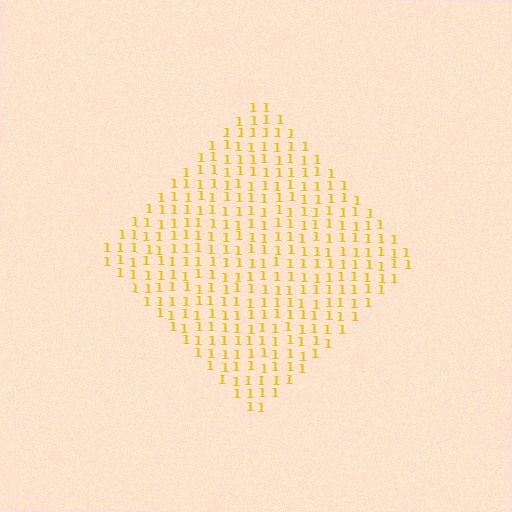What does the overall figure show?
The overall figure shows a diamond.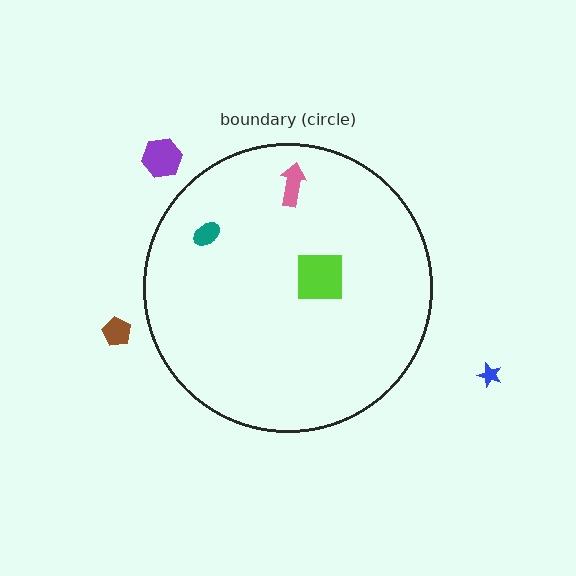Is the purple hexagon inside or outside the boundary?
Outside.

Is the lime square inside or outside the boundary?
Inside.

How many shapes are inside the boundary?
3 inside, 3 outside.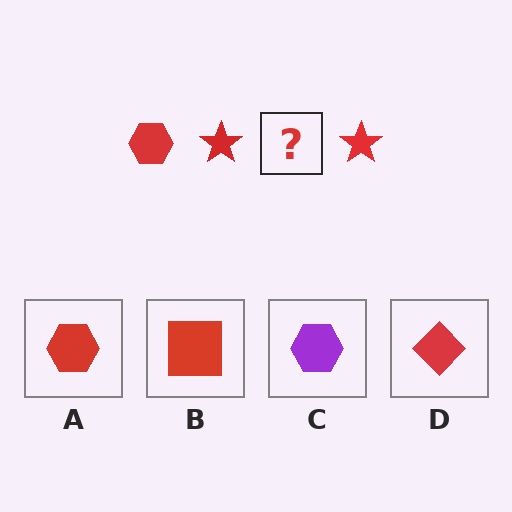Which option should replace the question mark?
Option A.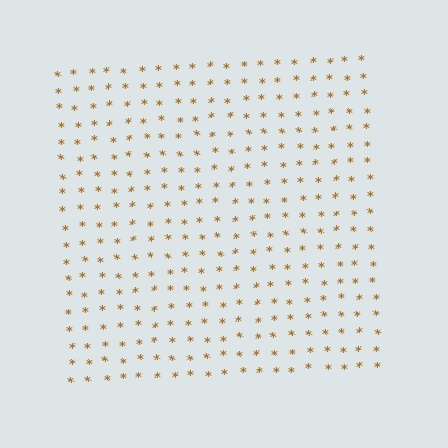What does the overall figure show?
The overall figure shows a square.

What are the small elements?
The small elements are asterisks.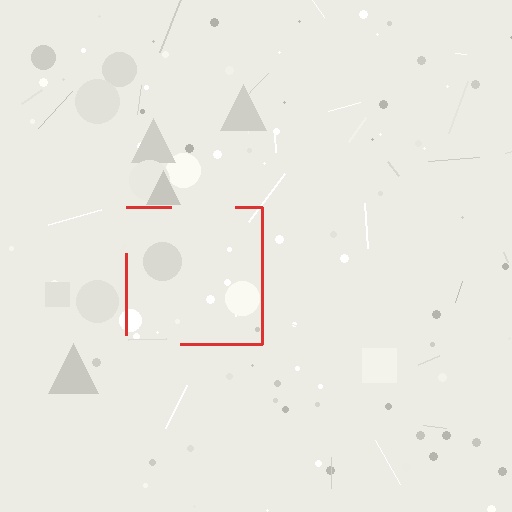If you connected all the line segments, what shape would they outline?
They would outline a square.